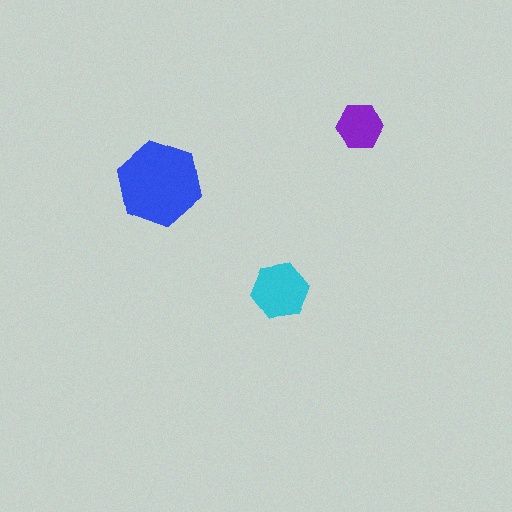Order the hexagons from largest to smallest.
the blue one, the cyan one, the purple one.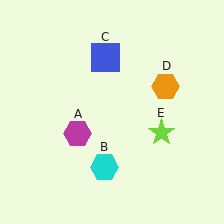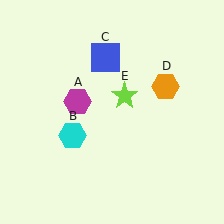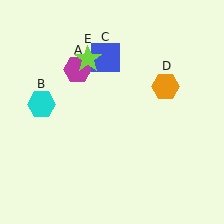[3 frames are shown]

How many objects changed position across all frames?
3 objects changed position: magenta hexagon (object A), cyan hexagon (object B), lime star (object E).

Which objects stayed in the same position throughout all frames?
Blue square (object C) and orange hexagon (object D) remained stationary.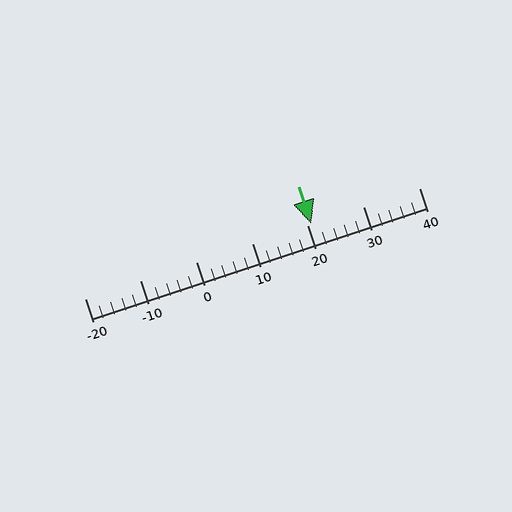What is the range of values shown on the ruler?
The ruler shows values from -20 to 40.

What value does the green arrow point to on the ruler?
The green arrow points to approximately 21.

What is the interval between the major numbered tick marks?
The major tick marks are spaced 10 units apart.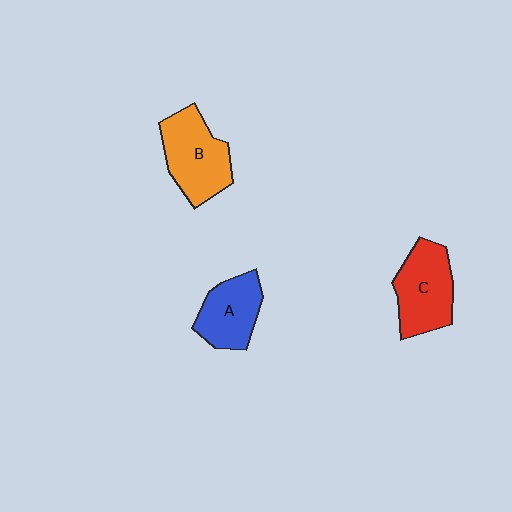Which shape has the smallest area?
Shape A (blue).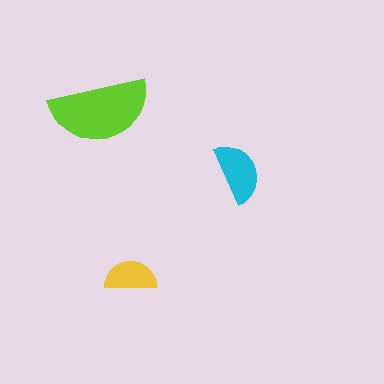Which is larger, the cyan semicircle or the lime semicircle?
The lime one.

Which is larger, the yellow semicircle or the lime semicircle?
The lime one.